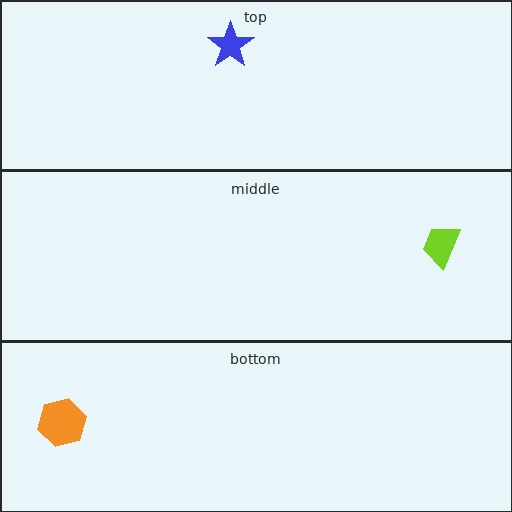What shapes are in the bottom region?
The orange hexagon.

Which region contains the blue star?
The top region.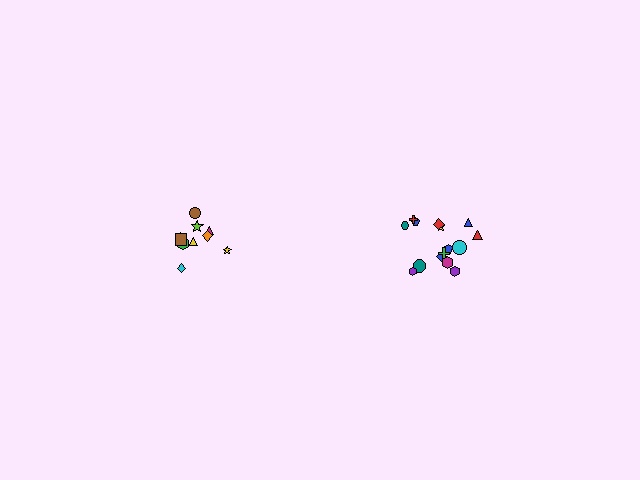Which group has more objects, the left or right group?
The right group.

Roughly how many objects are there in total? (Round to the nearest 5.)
Roughly 25 objects in total.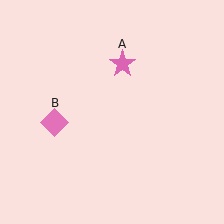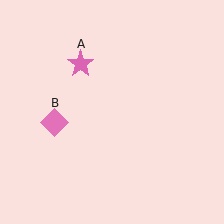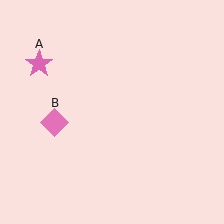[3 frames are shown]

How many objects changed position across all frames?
1 object changed position: pink star (object A).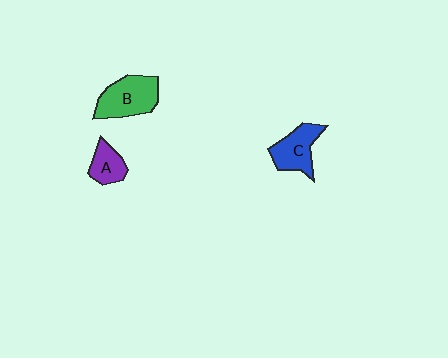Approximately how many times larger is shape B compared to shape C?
Approximately 1.3 times.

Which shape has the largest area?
Shape B (green).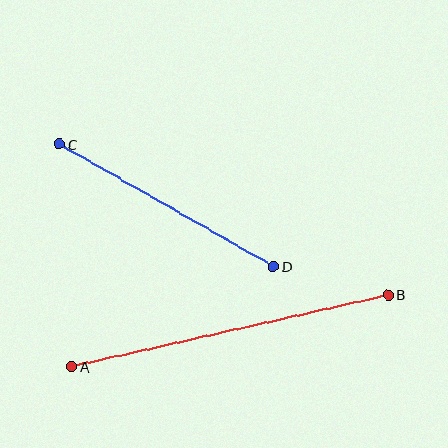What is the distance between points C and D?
The distance is approximately 246 pixels.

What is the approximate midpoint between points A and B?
The midpoint is at approximately (230, 331) pixels.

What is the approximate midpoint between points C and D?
The midpoint is at approximately (166, 205) pixels.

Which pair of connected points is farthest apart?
Points A and B are farthest apart.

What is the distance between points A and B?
The distance is approximately 324 pixels.